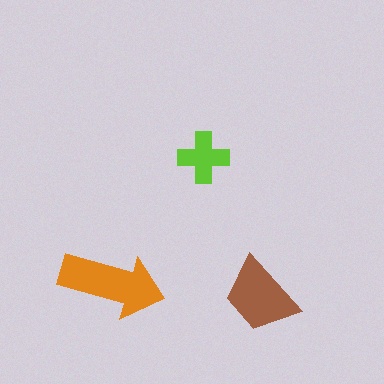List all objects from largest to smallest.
The orange arrow, the brown trapezoid, the lime cross.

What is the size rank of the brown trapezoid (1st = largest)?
2nd.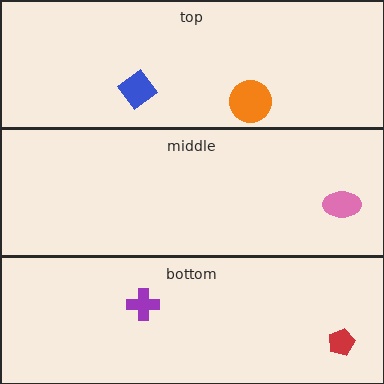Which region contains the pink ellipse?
The middle region.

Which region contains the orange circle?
The top region.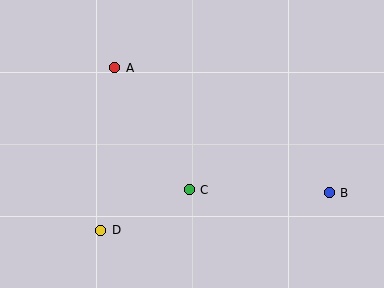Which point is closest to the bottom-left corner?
Point D is closest to the bottom-left corner.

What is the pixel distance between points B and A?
The distance between B and A is 248 pixels.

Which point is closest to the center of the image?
Point C at (189, 190) is closest to the center.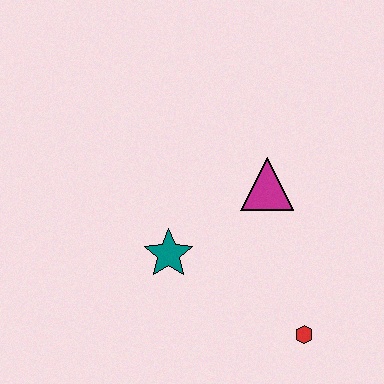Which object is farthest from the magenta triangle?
The red hexagon is farthest from the magenta triangle.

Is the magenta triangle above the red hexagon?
Yes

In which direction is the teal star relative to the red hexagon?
The teal star is to the left of the red hexagon.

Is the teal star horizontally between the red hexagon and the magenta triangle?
No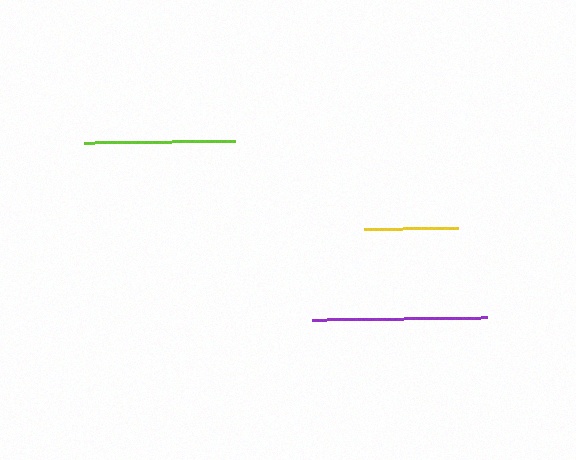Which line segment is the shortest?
The yellow line is the shortest at approximately 94 pixels.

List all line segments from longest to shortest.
From longest to shortest: purple, lime, yellow.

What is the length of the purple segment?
The purple segment is approximately 174 pixels long.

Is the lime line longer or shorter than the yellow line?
The lime line is longer than the yellow line.